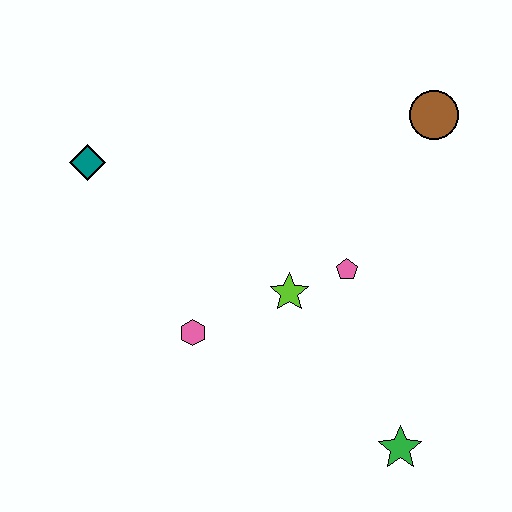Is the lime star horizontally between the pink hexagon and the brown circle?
Yes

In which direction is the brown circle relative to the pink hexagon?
The brown circle is to the right of the pink hexagon.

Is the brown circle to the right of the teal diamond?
Yes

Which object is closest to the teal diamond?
The pink hexagon is closest to the teal diamond.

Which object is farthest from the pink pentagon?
The teal diamond is farthest from the pink pentagon.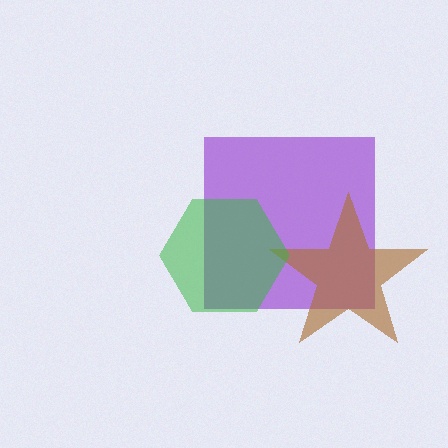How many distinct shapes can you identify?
There are 3 distinct shapes: a purple square, a brown star, a green hexagon.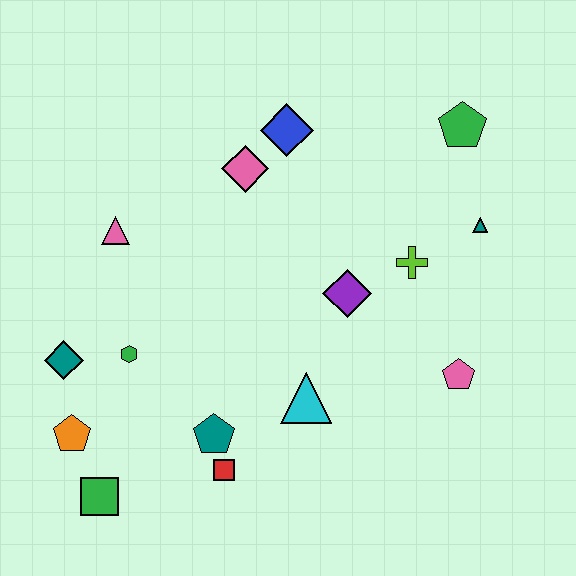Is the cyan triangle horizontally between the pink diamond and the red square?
No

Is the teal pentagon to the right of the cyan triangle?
No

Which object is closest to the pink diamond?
The blue diamond is closest to the pink diamond.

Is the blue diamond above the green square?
Yes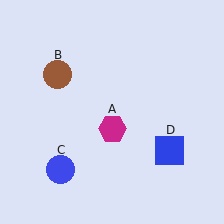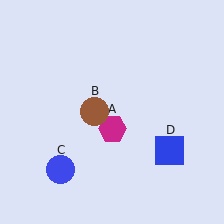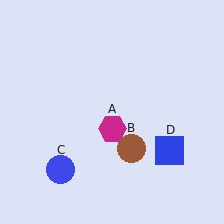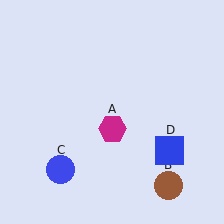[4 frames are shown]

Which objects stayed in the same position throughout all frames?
Magenta hexagon (object A) and blue circle (object C) and blue square (object D) remained stationary.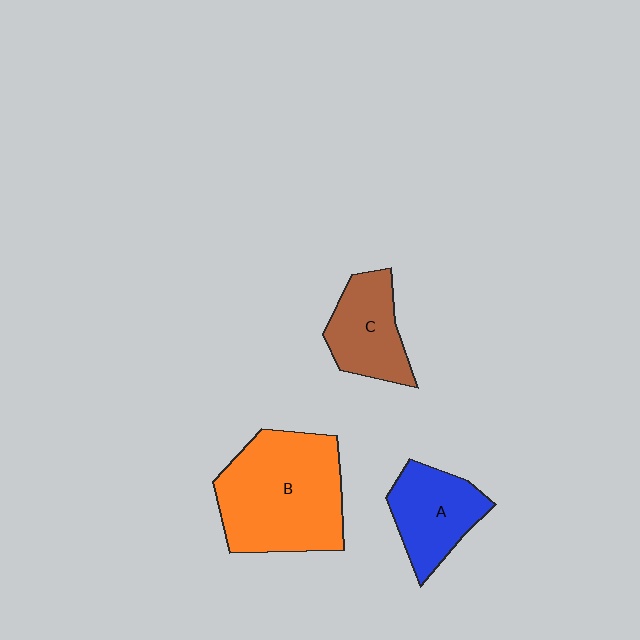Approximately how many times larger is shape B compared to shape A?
Approximately 1.9 times.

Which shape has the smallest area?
Shape C (brown).